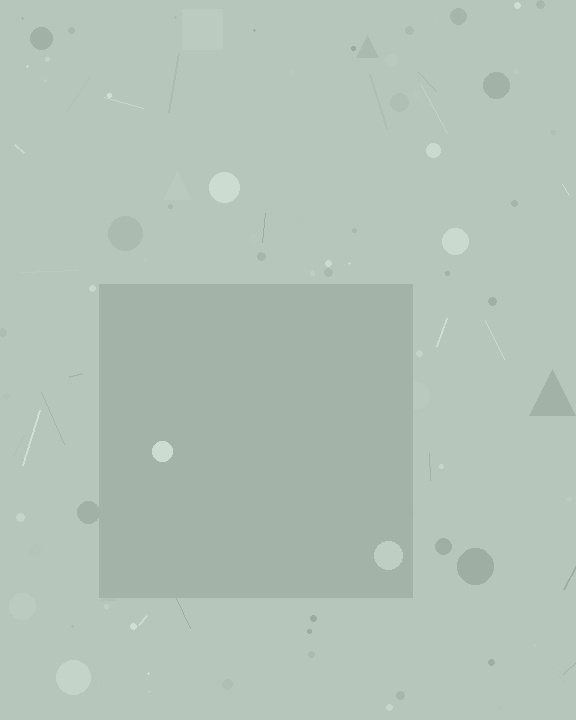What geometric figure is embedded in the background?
A square is embedded in the background.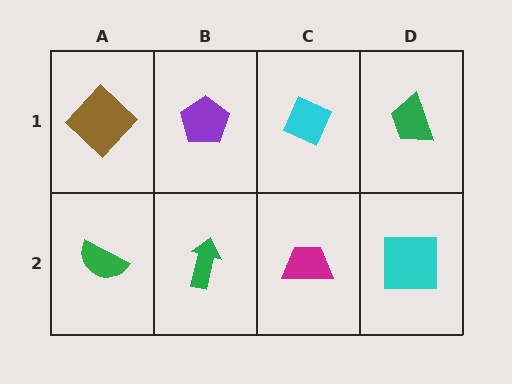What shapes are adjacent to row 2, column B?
A purple pentagon (row 1, column B), a green semicircle (row 2, column A), a magenta trapezoid (row 2, column C).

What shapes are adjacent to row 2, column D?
A green trapezoid (row 1, column D), a magenta trapezoid (row 2, column C).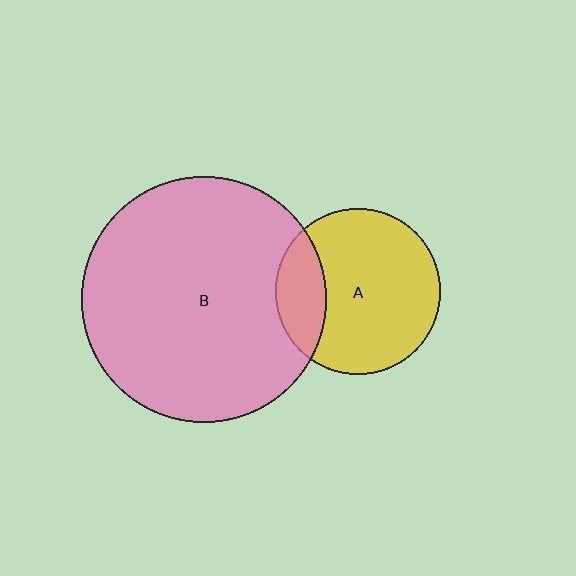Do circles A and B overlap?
Yes.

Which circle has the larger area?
Circle B (pink).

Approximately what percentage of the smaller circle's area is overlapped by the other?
Approximately 20%.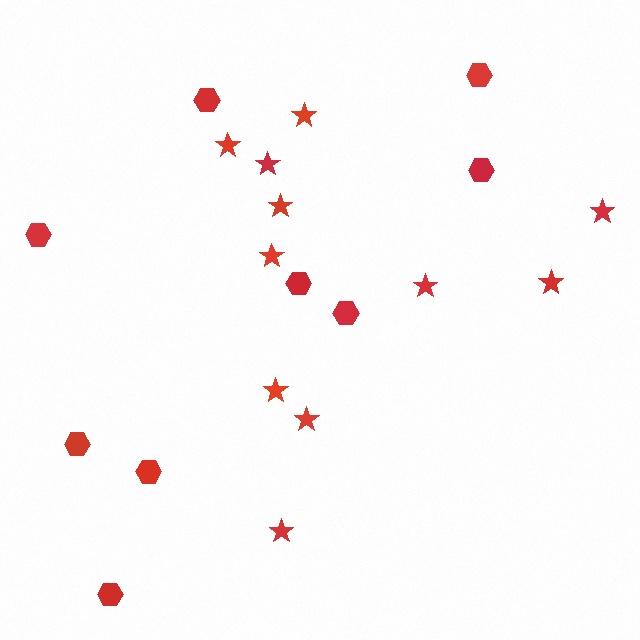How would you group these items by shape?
There are 2 groups: one group of hexagons (9) and one group of stars (11).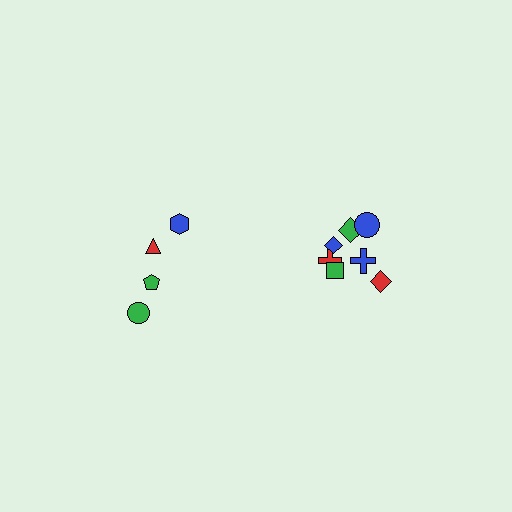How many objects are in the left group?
There are 4 objects.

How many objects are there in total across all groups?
There are 11 objects.